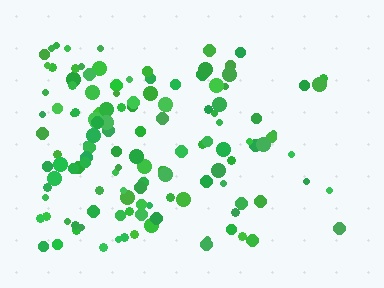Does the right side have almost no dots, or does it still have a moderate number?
Still a moderate number, just noticeably fewer than the left.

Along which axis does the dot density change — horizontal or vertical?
Horizontal.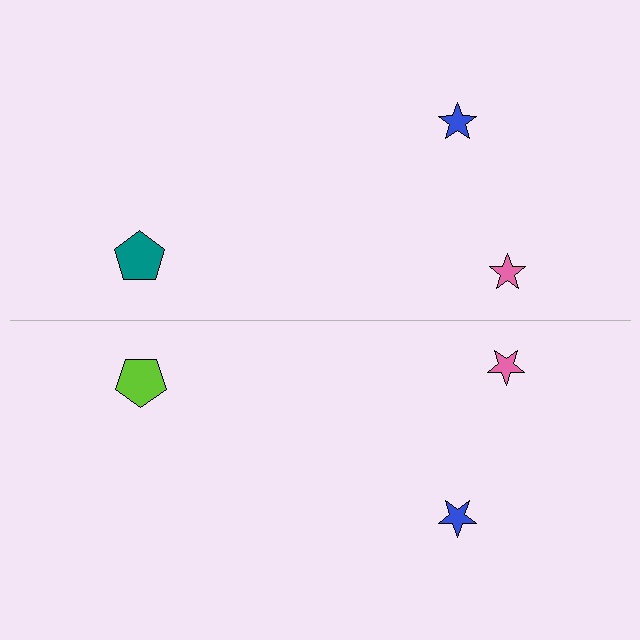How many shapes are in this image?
There are 6 shapes in this image.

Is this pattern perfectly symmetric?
No, the pattern is not perfectly symmetric. The lime pentagon on the bottom side breaks the symmetry — its mirror counterpart is teal.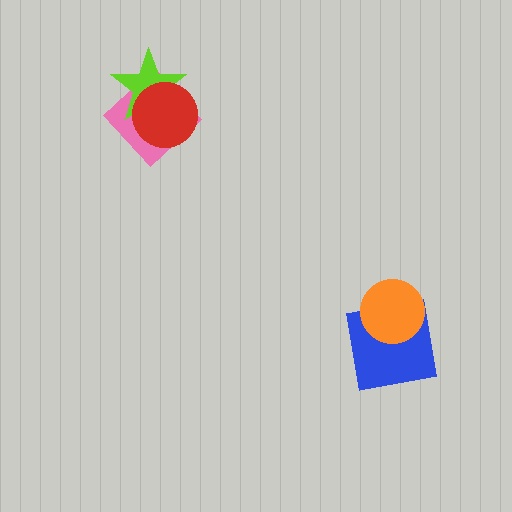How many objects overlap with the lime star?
2 objects overlap with the lime star.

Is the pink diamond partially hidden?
Yes, it is partially covered by another shape.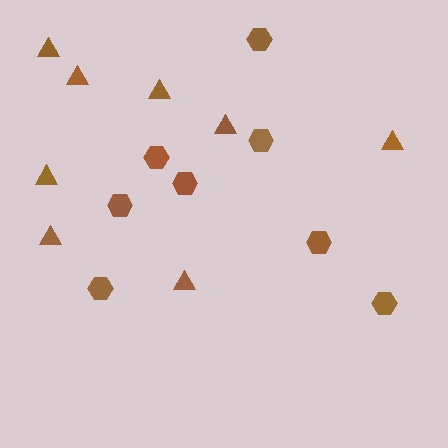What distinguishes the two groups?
There are 2 groups: one group of hexagons (8) and one group of triangles (8).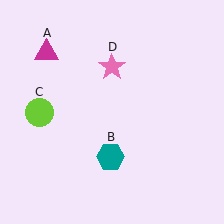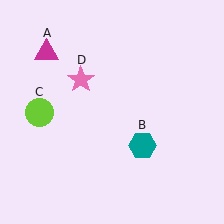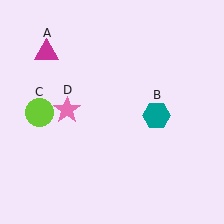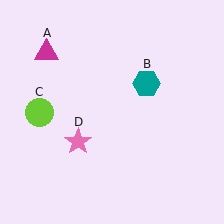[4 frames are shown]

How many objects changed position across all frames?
2 objects changed position: teal hexagon (object B), pink star (object D).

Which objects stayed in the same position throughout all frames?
Magenta triangle (object A) and lime circle (object C) remained stationary.